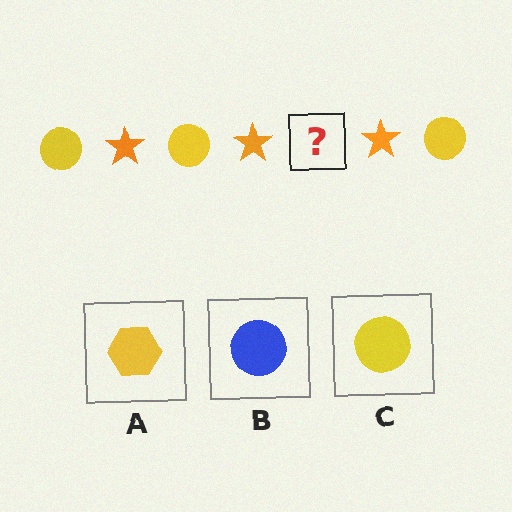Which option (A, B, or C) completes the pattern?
C.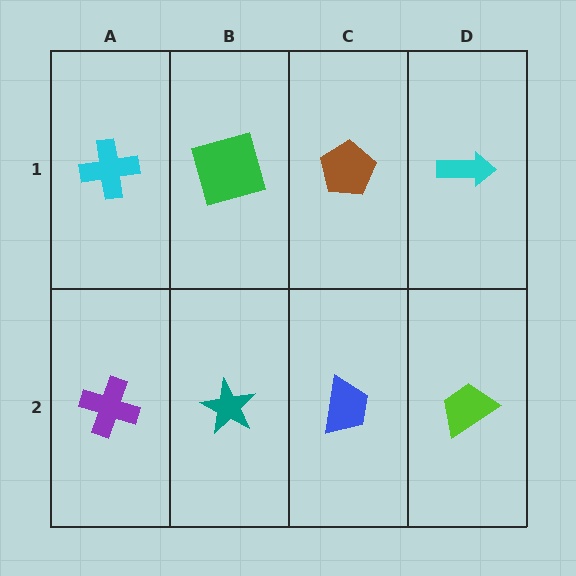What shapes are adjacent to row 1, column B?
A teal star (row 2, column B), a cyan cross (row 1, column A), a brown pentagon (row 1, column C).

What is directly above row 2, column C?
A brown pentagon.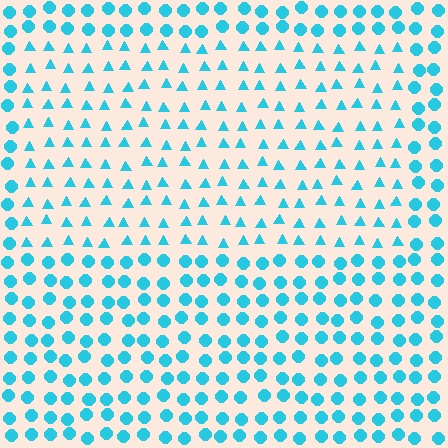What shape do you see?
I see a rectangle.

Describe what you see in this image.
The image is filled with small cyan elements arranged in a uniform grid. A rectangle-shaped region contains triangles, while the surrounding area contains circles. The boundary is defined purely by the change in element shape.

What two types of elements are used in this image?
The image uses triangles inside the rectangle region and circles outside it.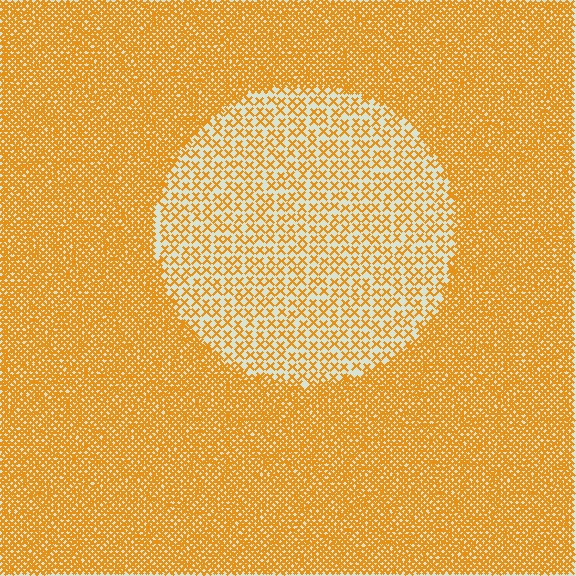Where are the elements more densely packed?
The elements are more densely packed outside the circle boundary.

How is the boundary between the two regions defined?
The boundary is defined by a change in element density (approximately 3.0x ratio). All elements are the same color, size, and shape.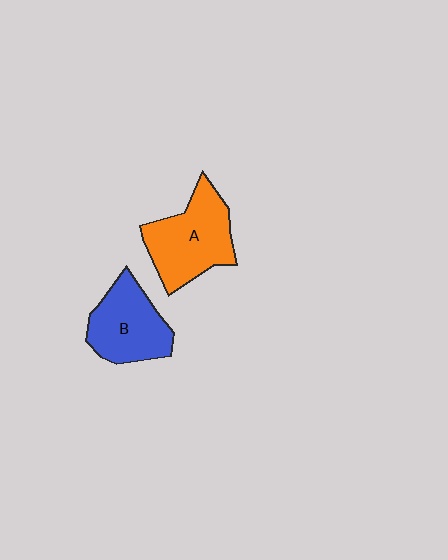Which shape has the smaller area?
Shape B (blue).